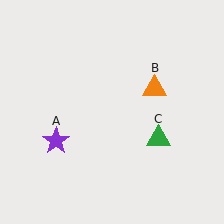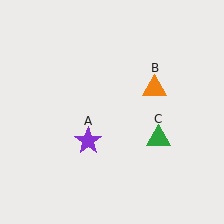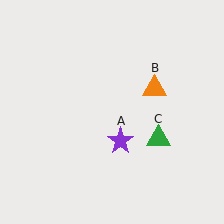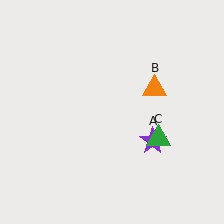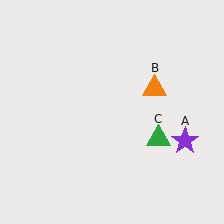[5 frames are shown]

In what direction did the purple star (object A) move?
The purple star (object A) moved right.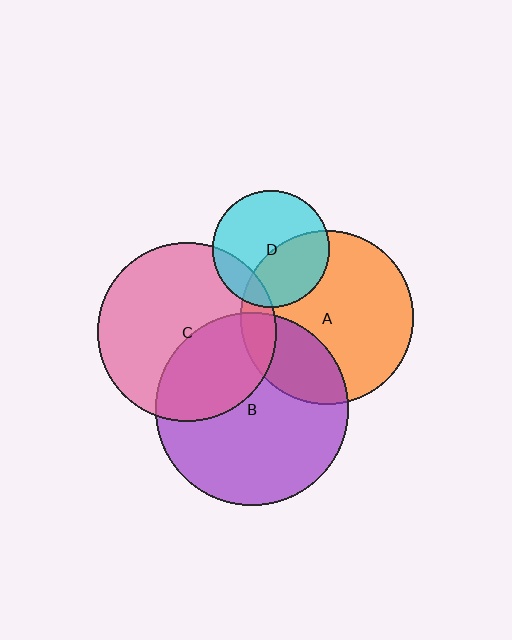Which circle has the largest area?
Circle B (purple).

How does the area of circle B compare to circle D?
Approximately 2.7 times.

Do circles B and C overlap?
Yes.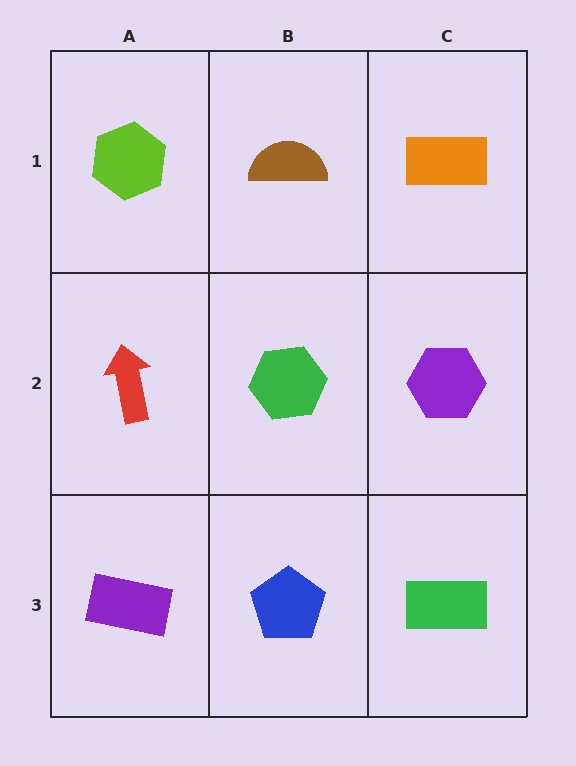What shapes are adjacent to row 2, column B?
A brown semicircle (row 1, column B), a blue pentagon (row 3, column B), a red arrow (row 2, column A), a purple hexagon (row 2, column C).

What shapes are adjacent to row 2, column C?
An orange rectangle (row 1, column C), a green rectangle (row 3, column C), a green hexagon (row 2, column B).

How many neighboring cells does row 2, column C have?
3.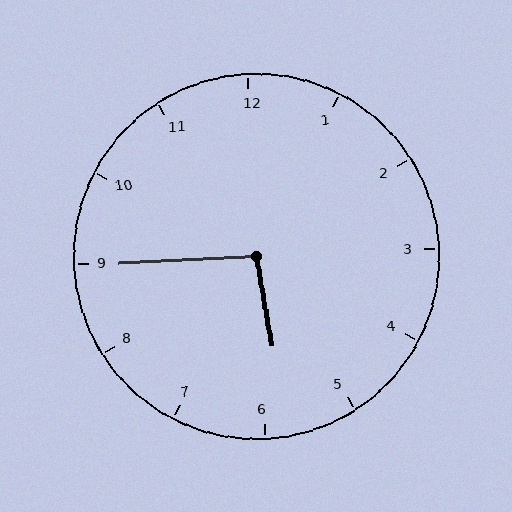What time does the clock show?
5:45.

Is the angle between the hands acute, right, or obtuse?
It is obtuse.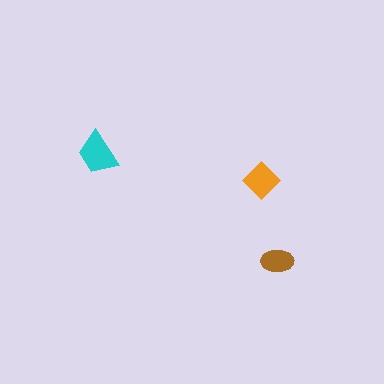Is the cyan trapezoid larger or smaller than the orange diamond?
Larger.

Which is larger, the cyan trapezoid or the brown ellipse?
The cyan trapezoid.